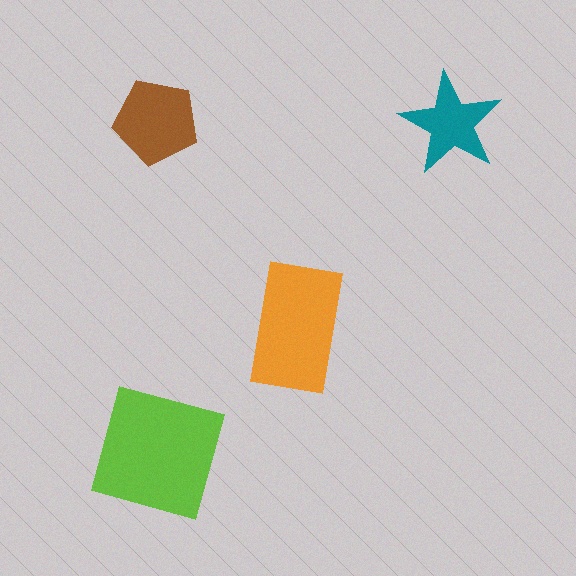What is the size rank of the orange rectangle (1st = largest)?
2nd.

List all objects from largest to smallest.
The lime square, the orange rectangle, the brown pentagon, the teal star.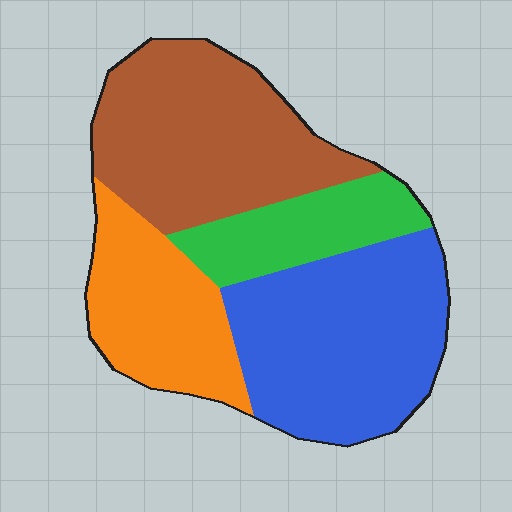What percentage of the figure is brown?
Brown takes up between a sixth and a third of the figure.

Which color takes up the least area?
Green, at roughly 15%.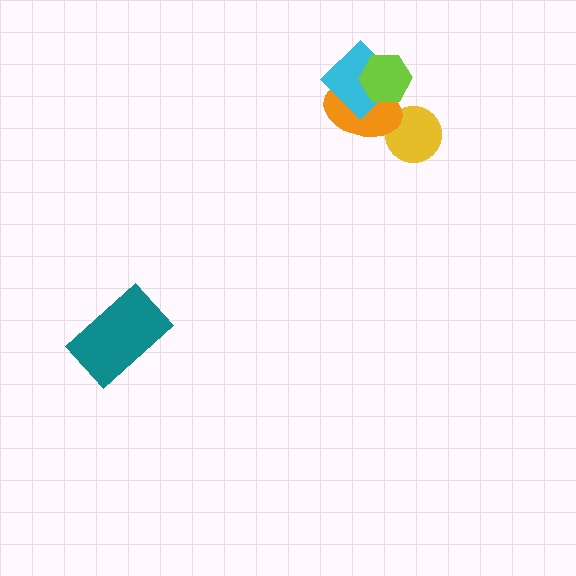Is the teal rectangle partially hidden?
No, no other shape covers it.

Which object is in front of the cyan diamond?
The lime hexagon is in front of the cyan diamond.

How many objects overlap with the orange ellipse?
3 objects overlap with the orange ellipse.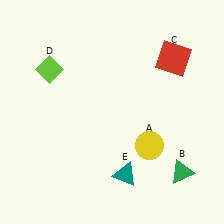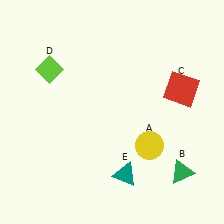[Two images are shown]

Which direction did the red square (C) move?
The red square (C) moved down.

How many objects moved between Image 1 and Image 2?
1 object moved between the two images.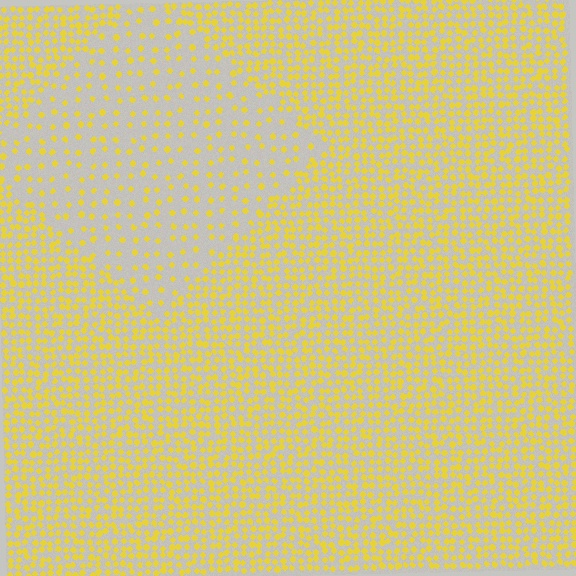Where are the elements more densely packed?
The elements are more densely packed outside the diamond boundary.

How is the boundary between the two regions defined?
The boundary is defined by a change in element density (approximately 2.5x ratio). All elements are the same color, size, and shape.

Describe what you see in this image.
The image contains small yellow elements arranged at two different densities. A diamond-shaped region is visible where the elements are less densely packed than the surrounding area.